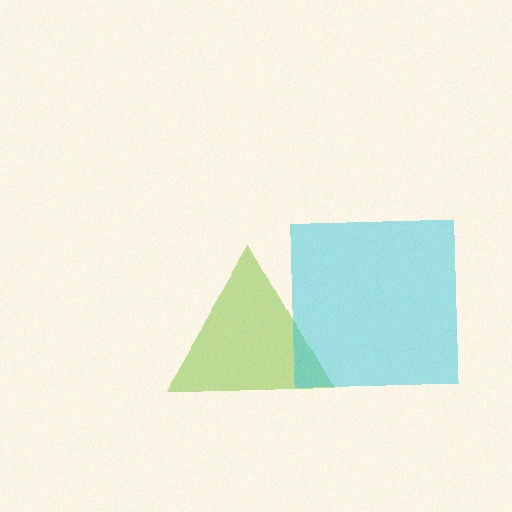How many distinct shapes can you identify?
There are 2 distinct shapes: a lime triangle, a cyan square.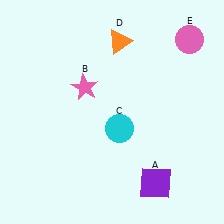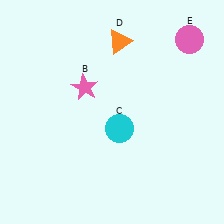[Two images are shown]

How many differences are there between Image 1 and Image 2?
There is 1 difference between the two images.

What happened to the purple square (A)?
The purple square (A) was removed in Image 2. It was in the bottom-right area of Image 1.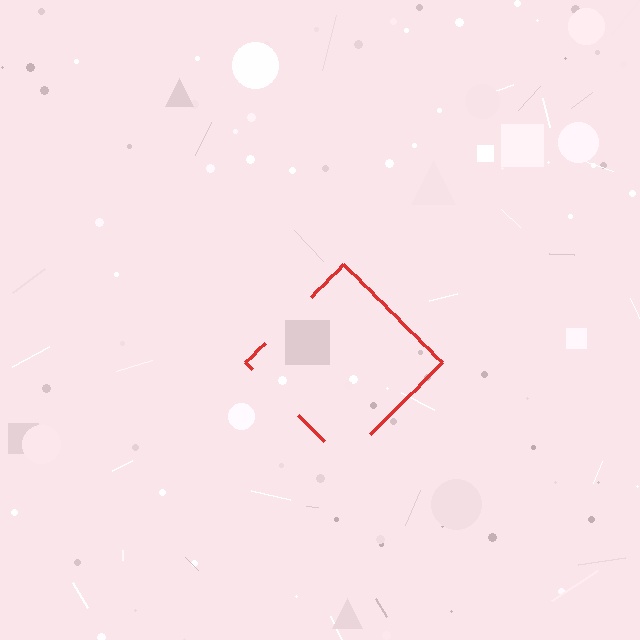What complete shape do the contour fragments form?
The contour fragments form a diamond.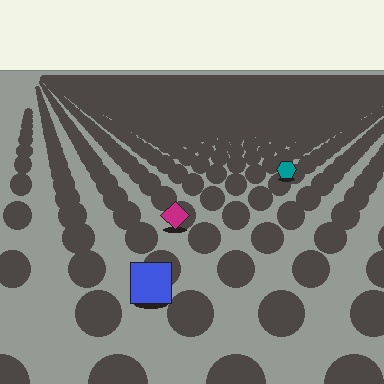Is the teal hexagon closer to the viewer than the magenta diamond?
No. The magenta diamond is closer — you can tell from the texture gradient: the ground texture is coarser near it.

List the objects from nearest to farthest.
From nearest to farthest: the blue square, the magenta diamond, the teal hexagon.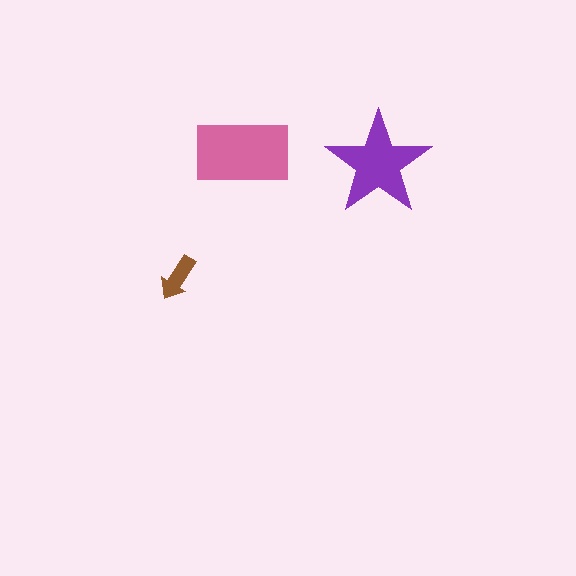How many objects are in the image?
There are 3 objects in the image.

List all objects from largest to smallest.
The pink rectangle, the purple star, the brown arrow.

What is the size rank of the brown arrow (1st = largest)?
3rd.